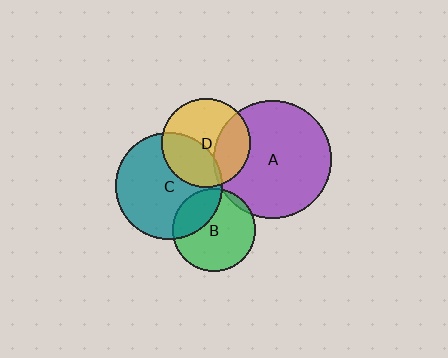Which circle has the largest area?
Circle A (purple).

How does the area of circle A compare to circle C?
Approximately 1.2 times.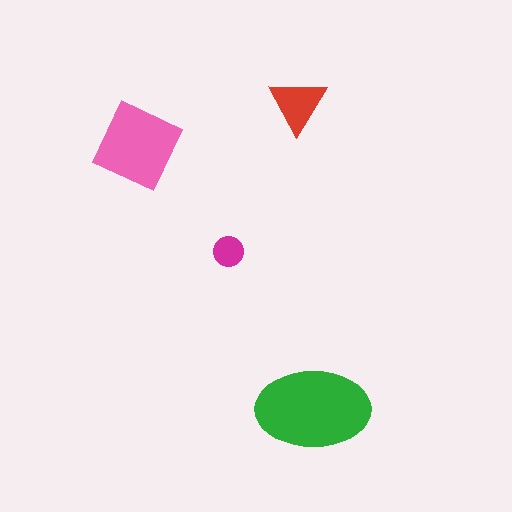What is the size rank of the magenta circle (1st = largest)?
4th.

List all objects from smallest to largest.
The magenta circle, the red triangle, the pink square, the green ellipse.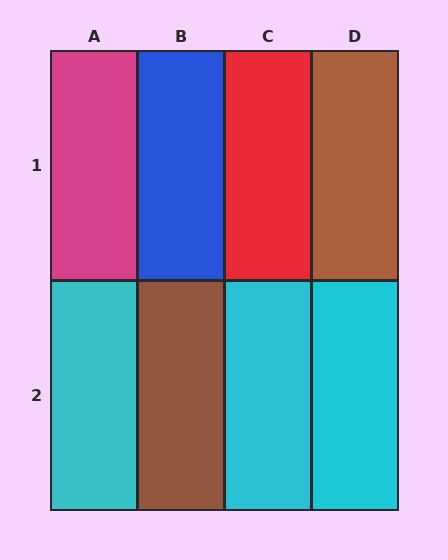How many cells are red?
1 cell is red.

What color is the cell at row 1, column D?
Brown.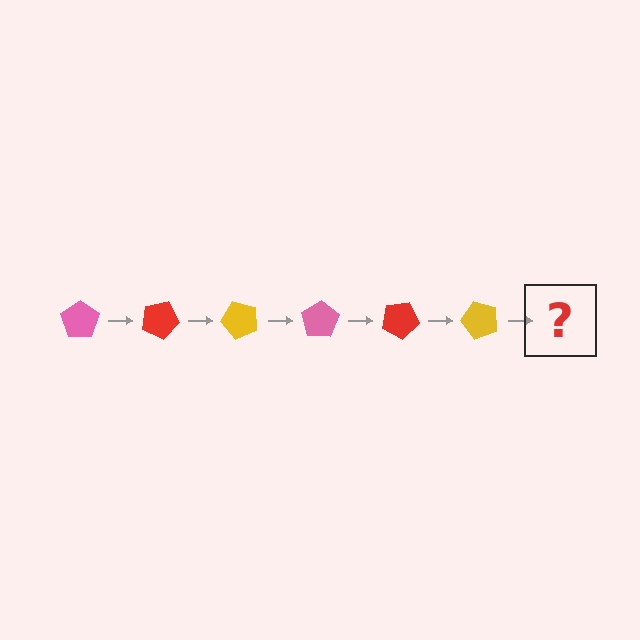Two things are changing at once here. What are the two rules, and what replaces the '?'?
The two rules are that it rotates 25 degrees each step and the color cycles through pink, red, and yellow. The '?' should be a pink pentagon, rotated 150 degrees from the start.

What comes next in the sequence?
The next element should be a pink pentagon, rotated 150 degrees from the start.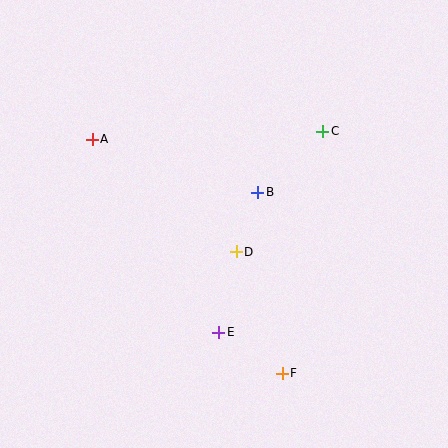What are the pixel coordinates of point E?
Point E is at (219, 332).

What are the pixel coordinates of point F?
Point F is at (282, 373).